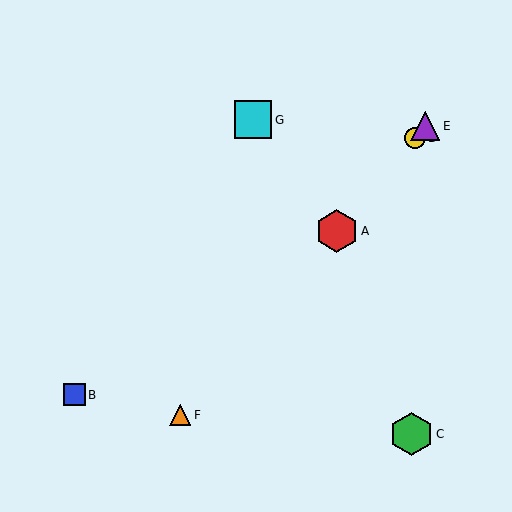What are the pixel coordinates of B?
Object B is at (74, 395).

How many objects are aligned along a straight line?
4 objects (A, D, E, F) are aligned along a straight line.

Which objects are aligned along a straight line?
Objects A, D, E, F are aligned along a straight line.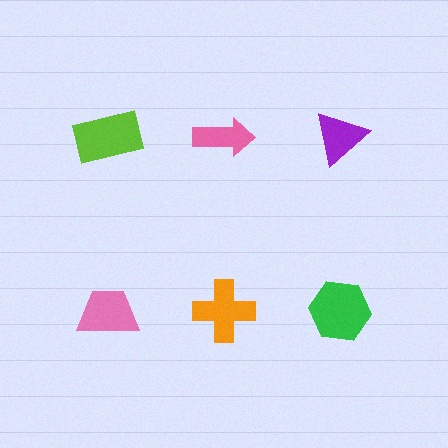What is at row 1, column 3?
A purple triangle.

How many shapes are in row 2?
3 shapes.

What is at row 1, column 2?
A pink arrow.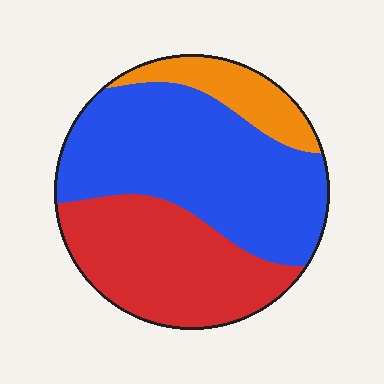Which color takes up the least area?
Orange, at roughly 15%.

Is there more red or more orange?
Red.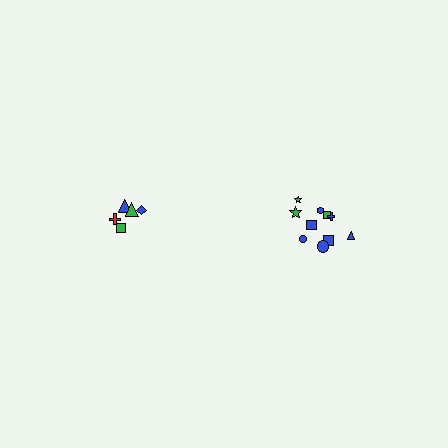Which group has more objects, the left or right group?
The right group.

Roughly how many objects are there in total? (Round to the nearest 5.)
Roughly 15 objects in total.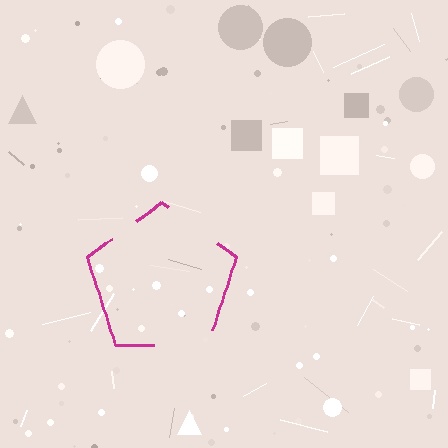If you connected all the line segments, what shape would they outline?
They would outline a pentagon.